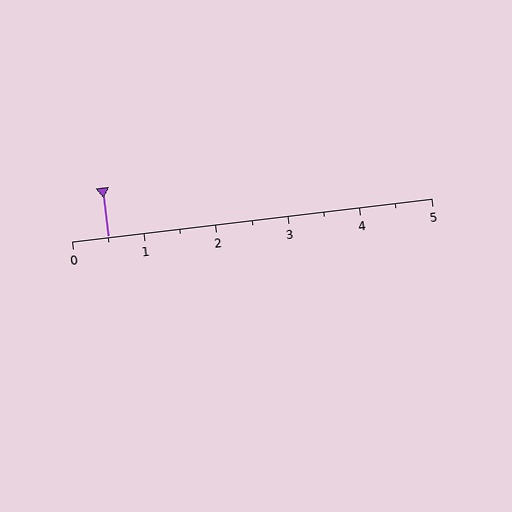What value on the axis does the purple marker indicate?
The marker indicates approximately 0.5.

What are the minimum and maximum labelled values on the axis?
The axis runs from 0 to 5.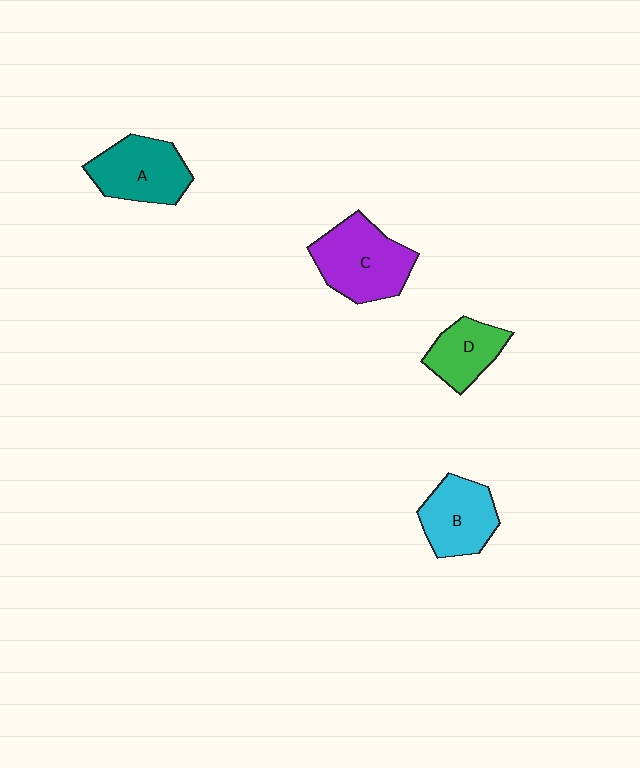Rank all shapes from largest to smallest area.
From largest to smallest: C (purple), A (teal), B (cyan), D (green).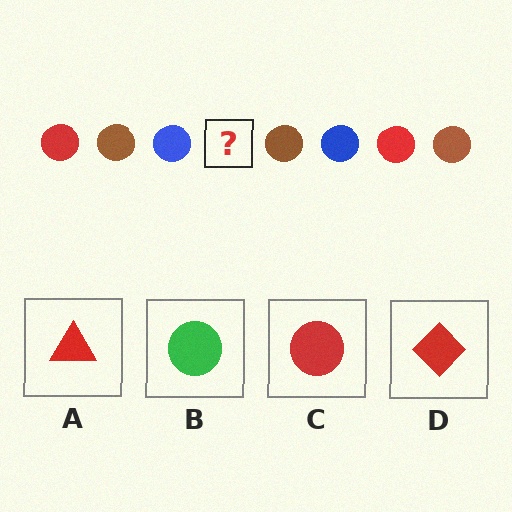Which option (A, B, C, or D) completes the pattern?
C.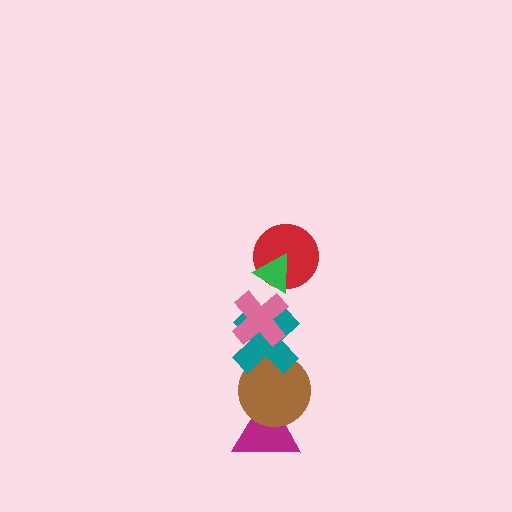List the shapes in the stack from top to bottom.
From top to bottom: the green triangle, the red circle, the pink cross, the teal cross, the brown circle, the magenta triangle.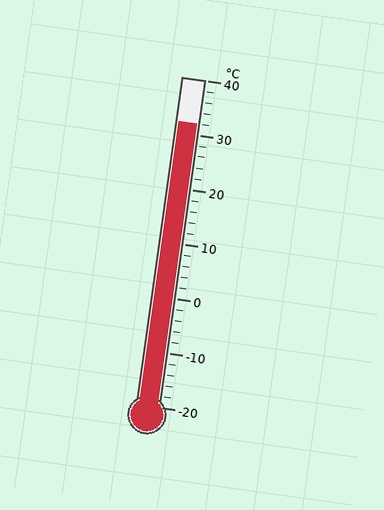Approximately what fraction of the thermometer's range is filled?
The thermometer is filled to approximately 85% of its range.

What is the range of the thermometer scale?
The thermometer scale ranges from -20°C to 40°C.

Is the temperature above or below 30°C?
The temperature is above 30°C.